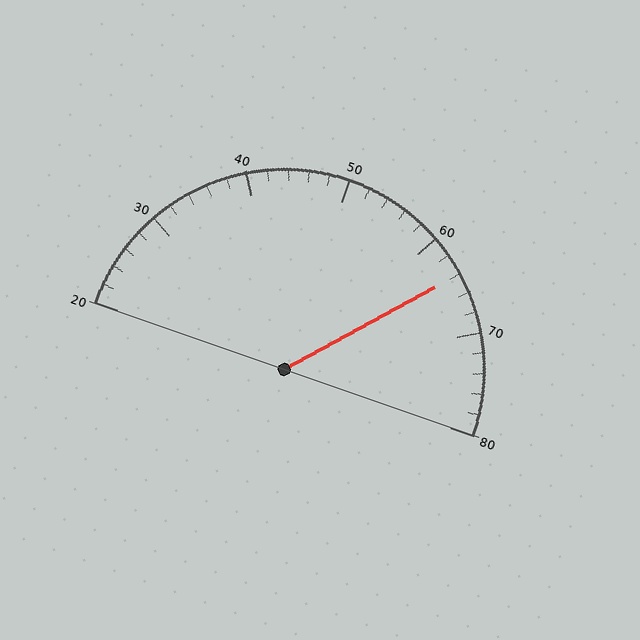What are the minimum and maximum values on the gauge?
The gauge ranges from 20 to 80.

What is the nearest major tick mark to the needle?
The nearest major tick mark is 60.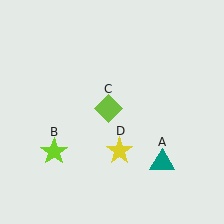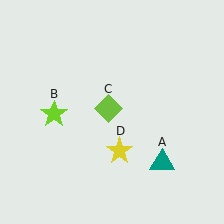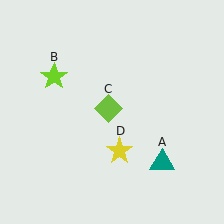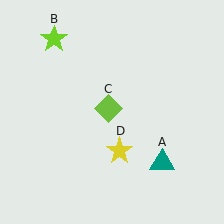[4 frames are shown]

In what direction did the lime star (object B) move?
The lime star (object B) moved up.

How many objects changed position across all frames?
1 object changed position: lime star (object B).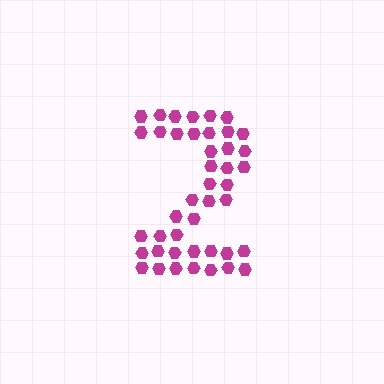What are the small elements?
The small elements are hexagons.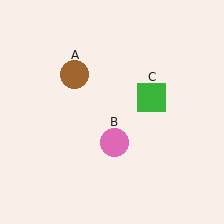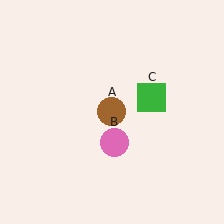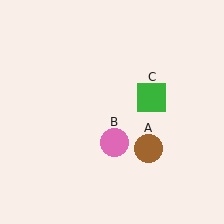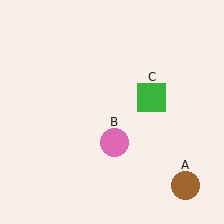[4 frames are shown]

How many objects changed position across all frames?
1 object changed position: brown circle (object A).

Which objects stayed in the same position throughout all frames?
Pink circle (object B) and green square (object C) remained stationary.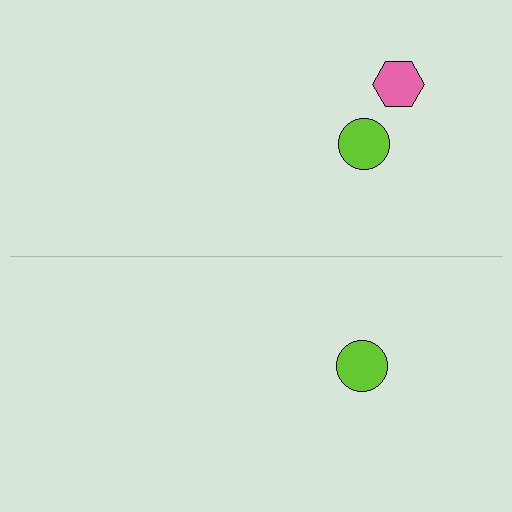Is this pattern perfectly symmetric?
No, the pattern is not perfectly symmetric. A pink hexagon is missing from the bottom side.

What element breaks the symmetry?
A pink hexagon is missing from the bottom side.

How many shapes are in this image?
There are 3 shapes in this image.